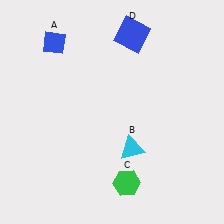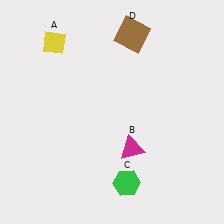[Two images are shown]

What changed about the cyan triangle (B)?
In Image 1, B is cyan. In Image 2, it changed to magenta.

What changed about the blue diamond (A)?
In Image 1, A is blue. In Image 2, it changed to yellow.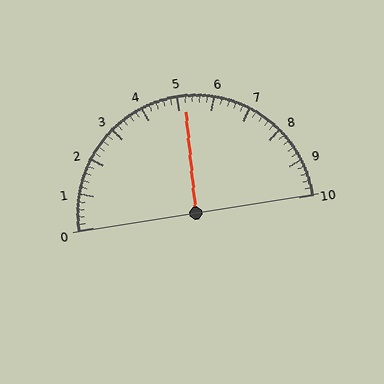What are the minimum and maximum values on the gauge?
The gauge ranges from 0 to 10.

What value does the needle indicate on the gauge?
The needle indicates approximately 5.2.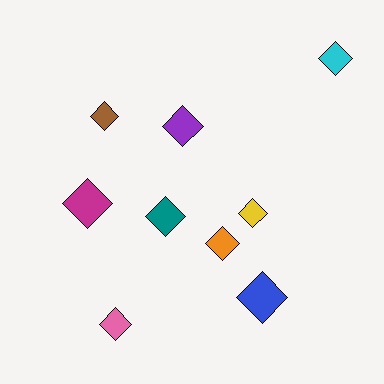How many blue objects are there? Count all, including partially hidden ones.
There is 1 blue object.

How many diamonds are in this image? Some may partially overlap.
There are 9 diamonds.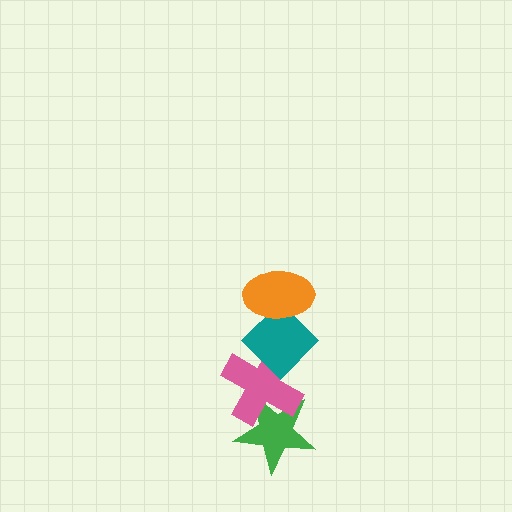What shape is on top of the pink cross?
The teal diamond is on top of the pink cross.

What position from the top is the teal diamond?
The teal diamond is 2nd from the top.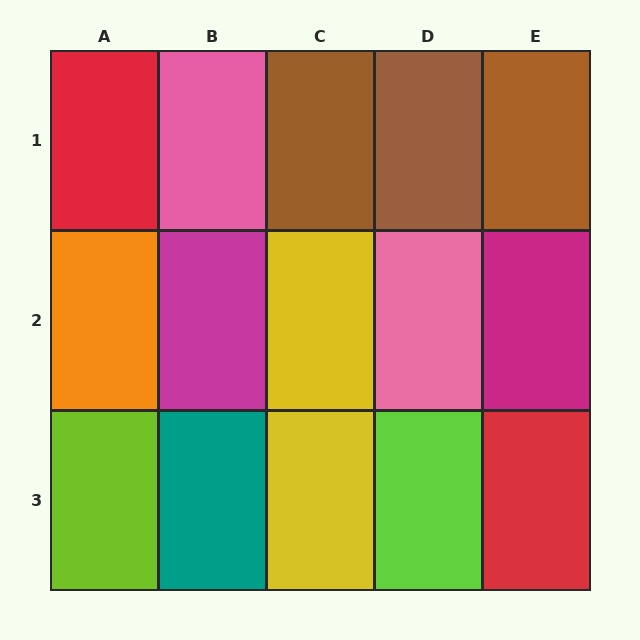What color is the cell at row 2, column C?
Yellow.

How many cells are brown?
3 cells are brown.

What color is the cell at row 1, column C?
Brown.